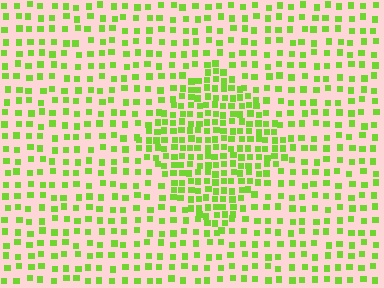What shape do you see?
I see a diamond.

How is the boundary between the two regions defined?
The boundary is defined by a change in element density (approximately 2.0x ratio). All elements are the same color, size, and shape.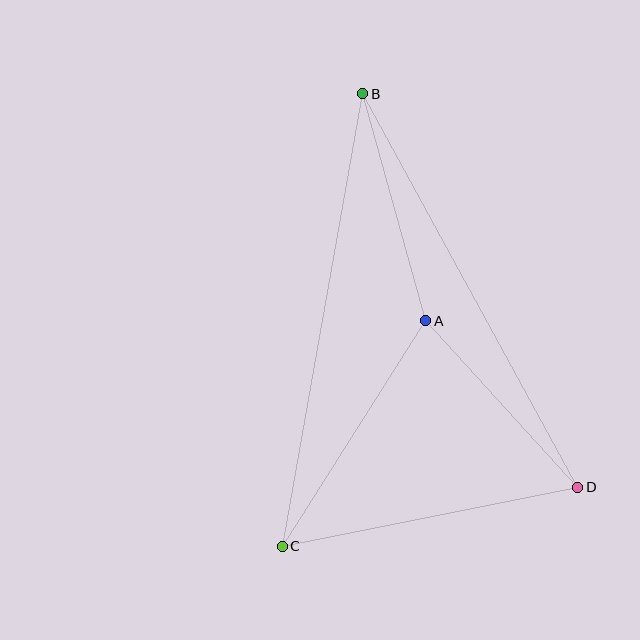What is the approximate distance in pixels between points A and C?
The distance between A and C is approximately 267 pixels.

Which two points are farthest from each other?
Points B and C are farthest from each other.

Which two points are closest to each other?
Points A and D are closest to each other.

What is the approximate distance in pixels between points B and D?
The distance between B and D is approximately 449 pixels.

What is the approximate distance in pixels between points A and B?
The distance between A and B is approximately 236 pixels.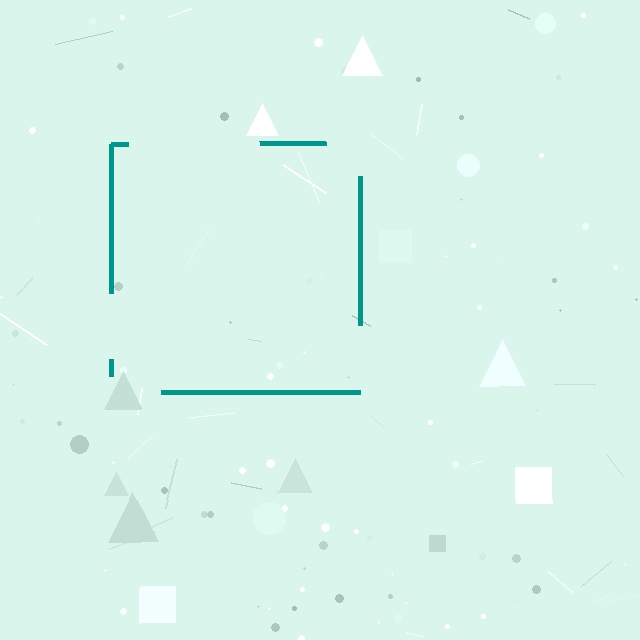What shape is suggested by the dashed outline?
The dashed outline suggests a square.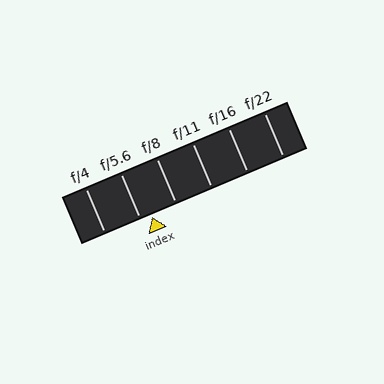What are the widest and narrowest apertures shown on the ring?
The widest aperture shown is f/4 and the narrowest is f/22.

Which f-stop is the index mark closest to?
The index mark is closest to f/5.6.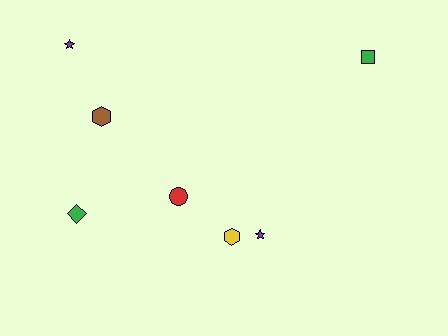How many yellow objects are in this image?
There is 1 yellow object.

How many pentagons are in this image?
There are no pentagons.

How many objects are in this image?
There are 7 objects.